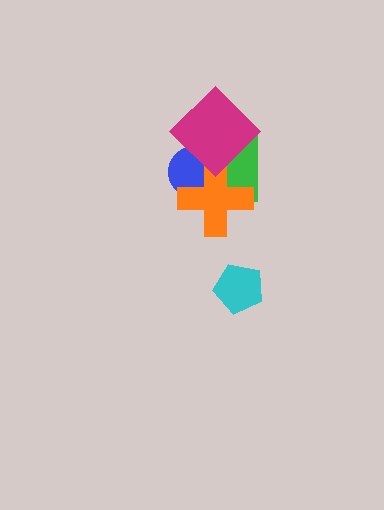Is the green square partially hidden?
Yes, it is partially covered by another shape.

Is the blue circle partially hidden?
Yes, it is partially covered by another shape.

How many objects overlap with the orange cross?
3 objects overlap with the orange cross.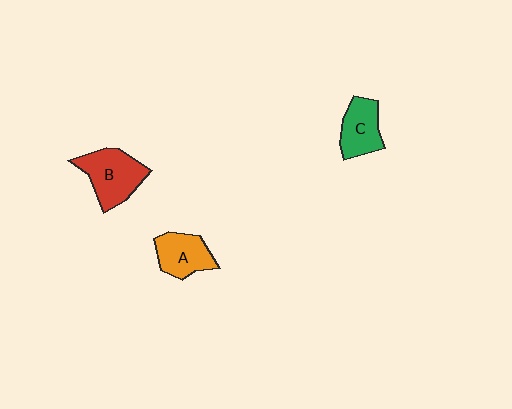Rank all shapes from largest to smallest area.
From largest to smallest: B (red), A (orange), C (green).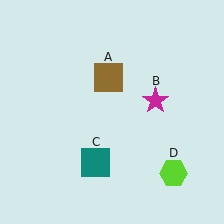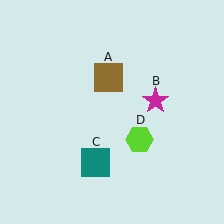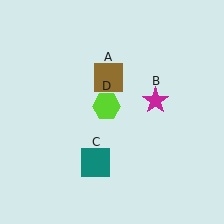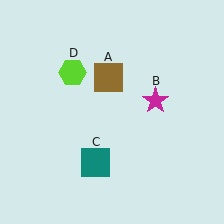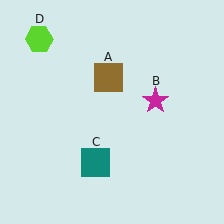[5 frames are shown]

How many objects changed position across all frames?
1 object changed position: lime hexagon (object D).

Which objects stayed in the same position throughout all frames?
Brown square (object A) and magenta star (object B) and teal square (object C) remained stationary.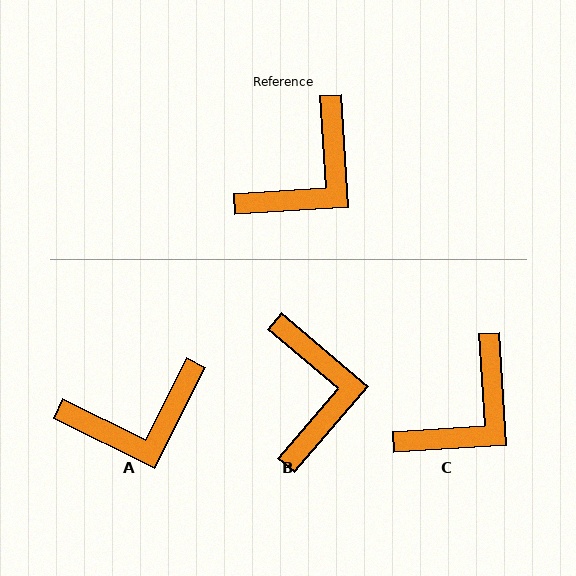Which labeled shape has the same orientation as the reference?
C.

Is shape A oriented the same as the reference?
No, it is off by about 30 degrees.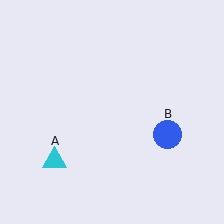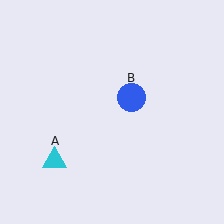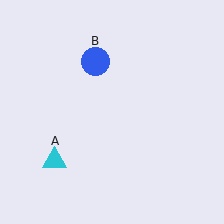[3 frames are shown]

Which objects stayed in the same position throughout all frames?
Cyan triangle (object A) remained stationary.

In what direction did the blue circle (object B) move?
The blue circle (object B) moved up and to the left.